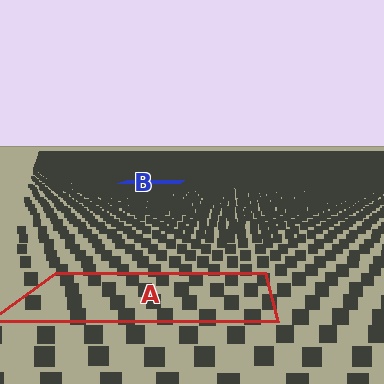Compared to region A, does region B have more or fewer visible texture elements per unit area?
Region B has more texture elements per unit area — they are packed more densely because it is farther away.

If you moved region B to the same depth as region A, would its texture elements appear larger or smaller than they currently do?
They would appear larger. At a closer depth, the same texture elements are projected at a bigger on-screen size.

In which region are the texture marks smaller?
The texture marks are smaller in region B, because it is farther away.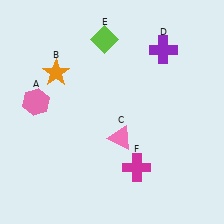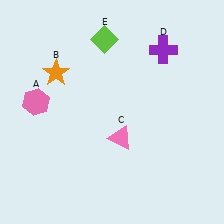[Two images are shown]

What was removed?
The magenta cross (F) was removed in Image 2.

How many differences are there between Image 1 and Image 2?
There is 1 difference between the two images.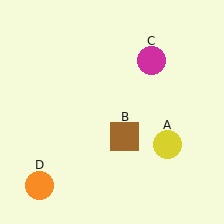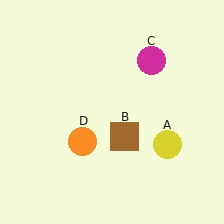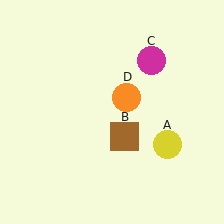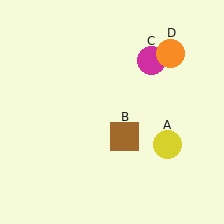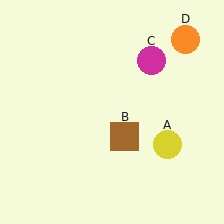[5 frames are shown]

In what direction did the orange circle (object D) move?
The orange circle (object D) moved up and to the right.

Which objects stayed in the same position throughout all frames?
Yellow circle (object A) and brown square (object B) and magenta circle (object C) remained stationary.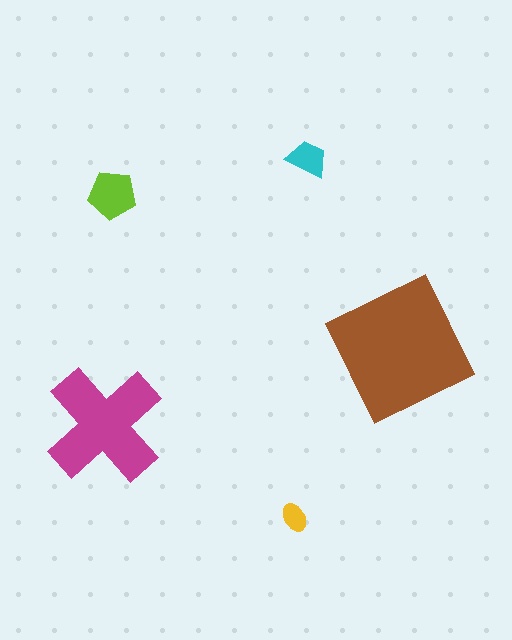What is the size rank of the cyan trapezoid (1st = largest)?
4th.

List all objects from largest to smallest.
The brown square, the magenta cross, the lime pentagon, the cyan trapezoid, the yellow ellipse.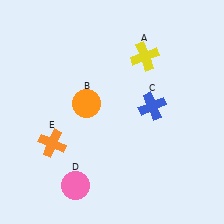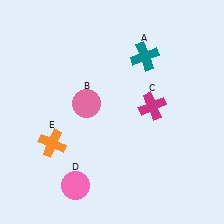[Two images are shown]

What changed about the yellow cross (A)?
In Image 1, A is yellow. In Image 2, it changed to teal.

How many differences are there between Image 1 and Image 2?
There are 3 differences between the two images.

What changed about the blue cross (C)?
In Image 1, C is blue. In Image 2, it changed to magenta.